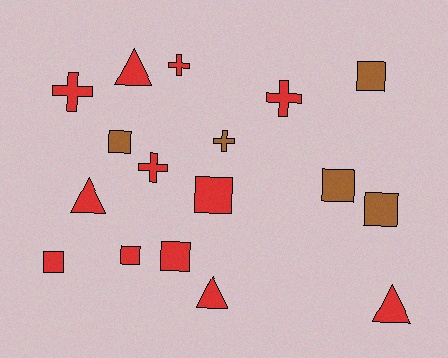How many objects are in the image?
There are 17 objects.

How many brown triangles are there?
There are no brown triangles.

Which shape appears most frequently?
Square, with 8 objects.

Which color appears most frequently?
Red, with 12 objects.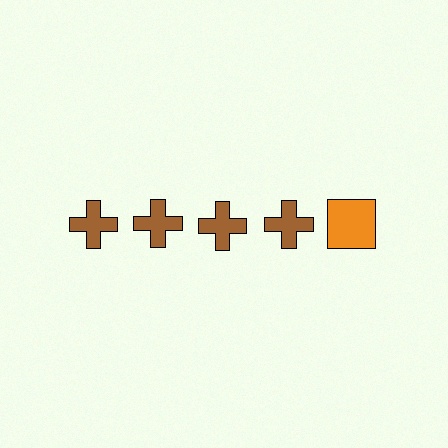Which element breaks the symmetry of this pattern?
The orange square in the top row, rightmost column breaks the symmetry. All other shapes are brown crosses.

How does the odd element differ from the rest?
It differs in both color (orange instead of brown) and shape (square instead of cross).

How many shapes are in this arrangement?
There are 5 shapes arranged in a grid pattern.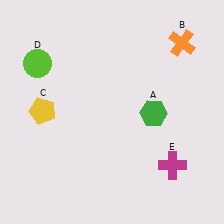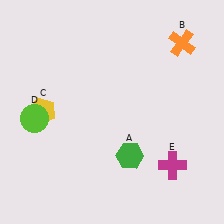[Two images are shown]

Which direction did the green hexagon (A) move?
The green hexagon (A) moved down.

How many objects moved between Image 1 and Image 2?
2 objects moved between the two images.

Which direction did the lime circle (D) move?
The lime circle (D) moved down.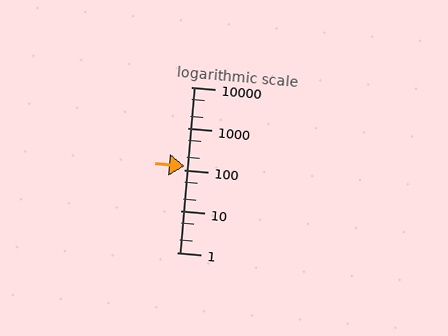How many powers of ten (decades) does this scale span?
The scale spans 4 decades, from 1 to 10000.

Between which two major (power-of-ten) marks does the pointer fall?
The pointer is between 100 and 1000.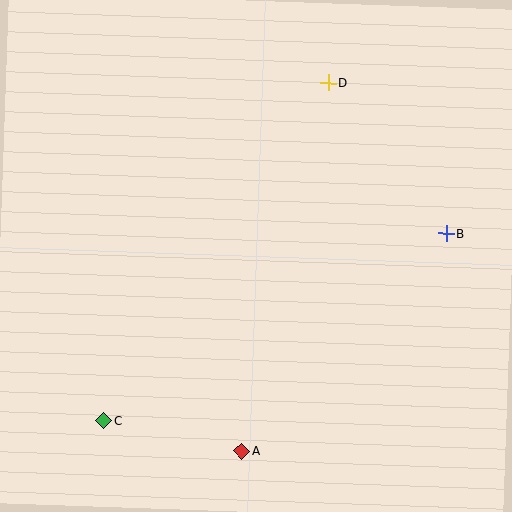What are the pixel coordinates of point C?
Point C is at (104, 420).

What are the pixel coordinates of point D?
Point D is at (328, 83).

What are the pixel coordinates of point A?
Point A is at (242, 451).